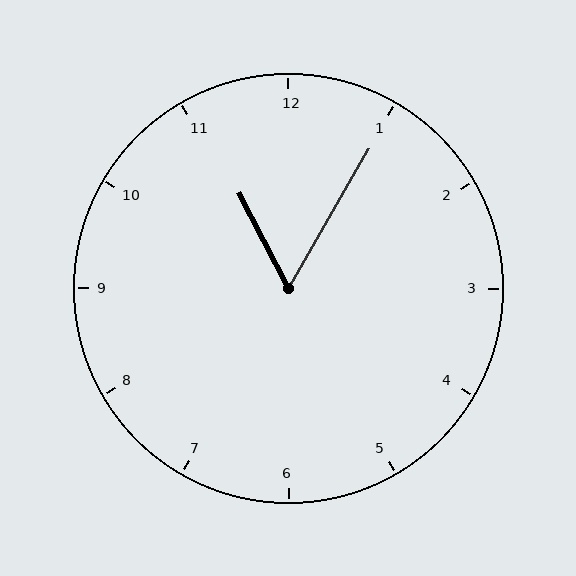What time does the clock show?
11:05.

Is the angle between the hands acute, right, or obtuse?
It is acute.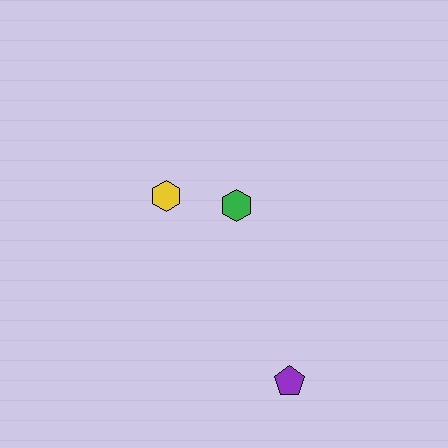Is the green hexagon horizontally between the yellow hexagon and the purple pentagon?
Yes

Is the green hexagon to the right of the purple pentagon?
No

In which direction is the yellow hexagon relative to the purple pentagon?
The yellow hexagon is above the purple pentagon.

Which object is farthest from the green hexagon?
The purple pentagon is farthest from the green hexagon.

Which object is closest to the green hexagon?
The yellow hexagon is closest to the green hexagon.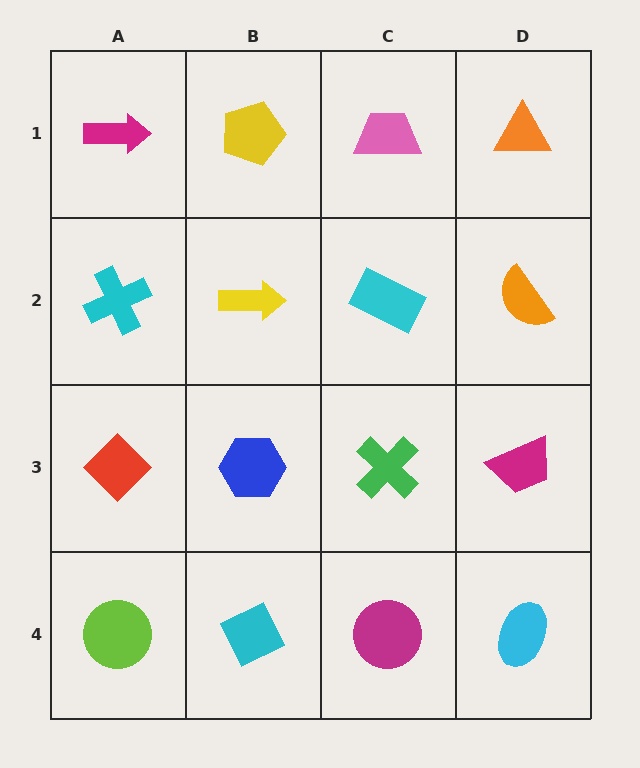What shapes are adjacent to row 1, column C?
A cyan rectangle (row 2, column C), a yellow pentagon (row 1, column B), an orange triangle (row 1, column D).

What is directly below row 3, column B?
A cyan diamond.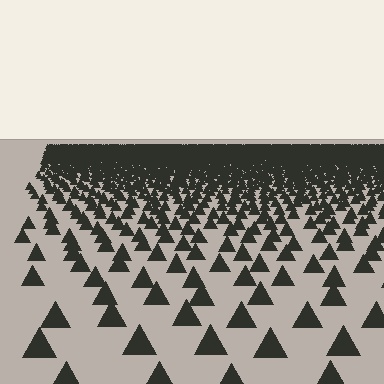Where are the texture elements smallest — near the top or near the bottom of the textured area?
Near the top.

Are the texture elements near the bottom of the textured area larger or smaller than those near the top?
Larger. Near the bottom, elements are closer to the viewer and appear at a bigger on-screen size.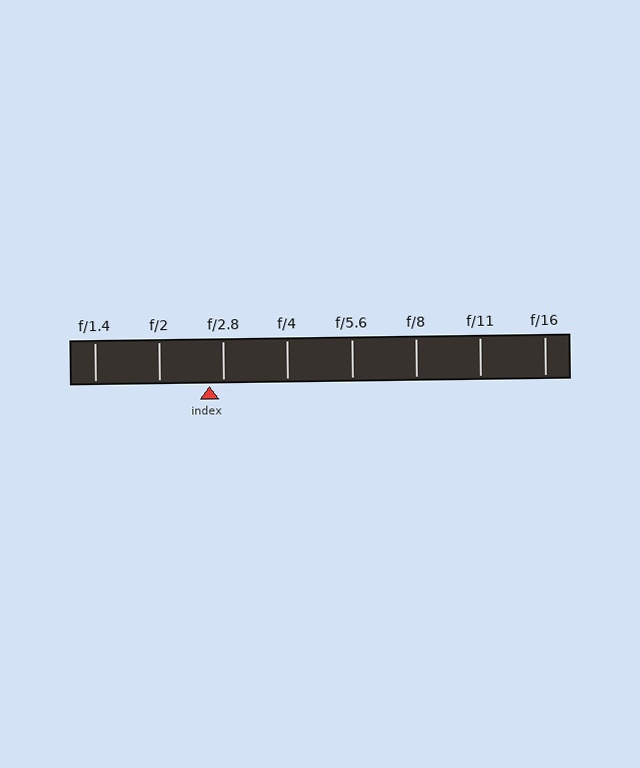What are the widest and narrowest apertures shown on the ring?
The widest aperture shown is f/1.4 and the narrowest is f/16.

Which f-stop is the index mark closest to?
The index mark is closest to f/2.8.